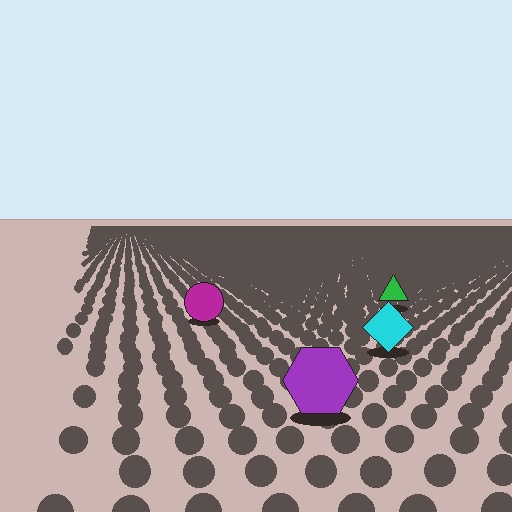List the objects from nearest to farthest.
From nearest to farthest: the purple hexagon, the cyan diamond, the magenta circle, the green triangle.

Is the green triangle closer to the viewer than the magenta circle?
No. The magenta circle is closer — you can tell from the texture gradient: the ground texture is coarser near it.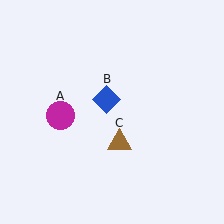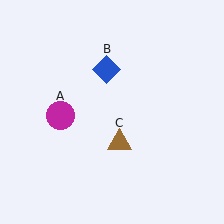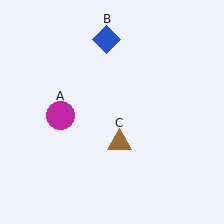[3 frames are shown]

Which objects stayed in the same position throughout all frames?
Magenta circle (object A) and brown triangle (object C) remained stationary.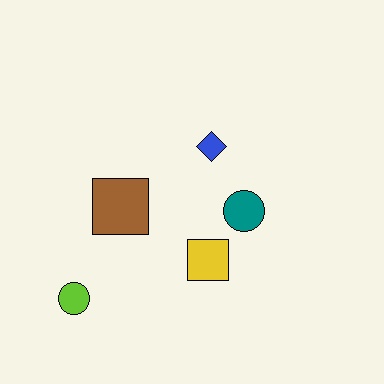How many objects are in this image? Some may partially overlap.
There are 5 objects.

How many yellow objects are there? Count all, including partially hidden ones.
There is 1 yellow object.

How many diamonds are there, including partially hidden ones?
There is 1 diamond.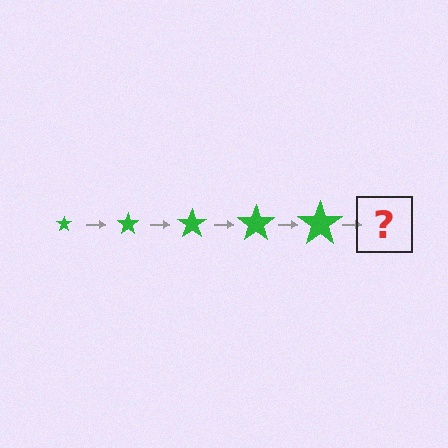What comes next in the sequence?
The next element should be a green star, larger than the previous one.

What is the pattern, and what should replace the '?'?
The pattern is that the star gets progressively larger each step. The '?' should be a green star, larger than the previous one.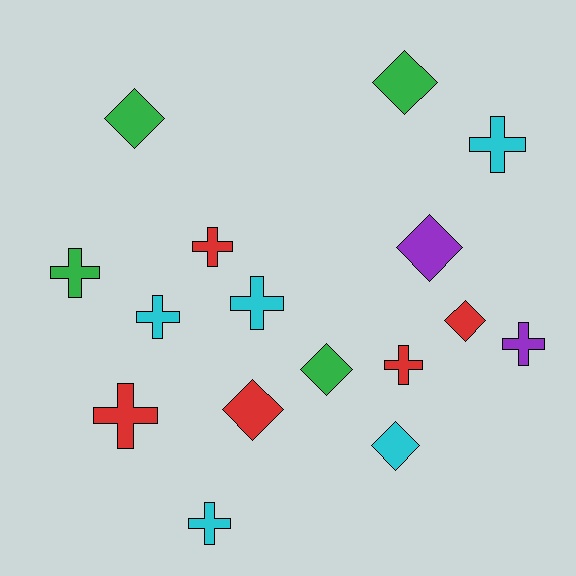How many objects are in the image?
There are 16 objects.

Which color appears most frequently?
Red, with 5 objects.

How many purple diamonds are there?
There is 1 purple diamond.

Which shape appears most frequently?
Cross, with 9 objects.